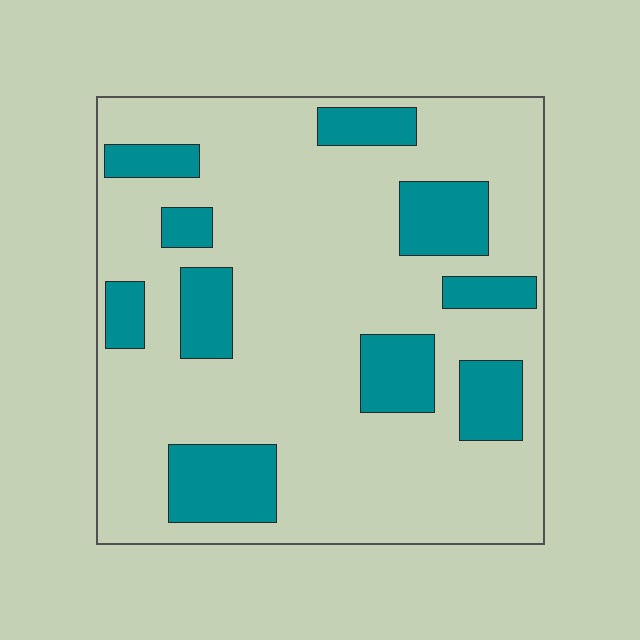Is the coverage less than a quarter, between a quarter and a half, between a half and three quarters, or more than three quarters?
Less than a quarter.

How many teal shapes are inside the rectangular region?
10.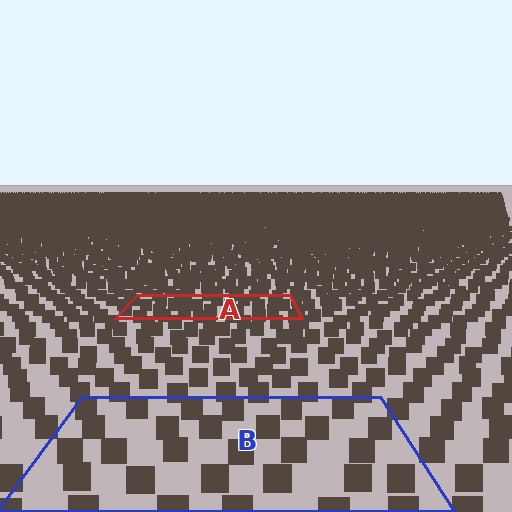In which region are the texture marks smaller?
The texture marks are smaller in region A, because it is farther away.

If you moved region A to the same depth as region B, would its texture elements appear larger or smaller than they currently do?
They would appear larger. At a closer depth, the same texture elements are projected at a bigger on-screen size.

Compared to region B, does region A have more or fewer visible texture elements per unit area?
Region A has more texture elements per unit area — they are packed more densely because it is farther away.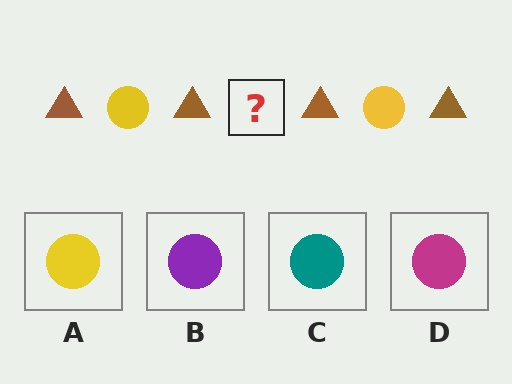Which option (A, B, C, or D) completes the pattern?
A.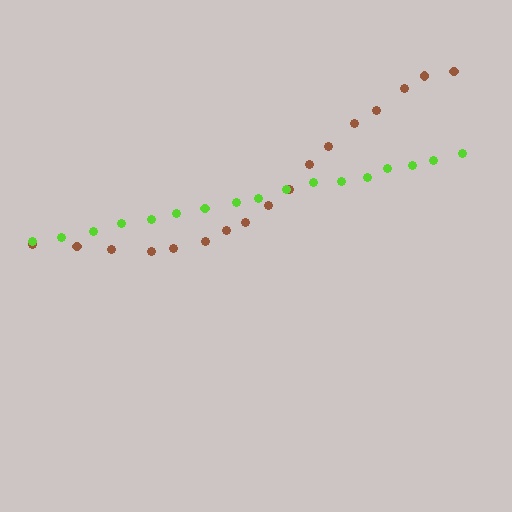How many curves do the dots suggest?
There are 2 distinct paths.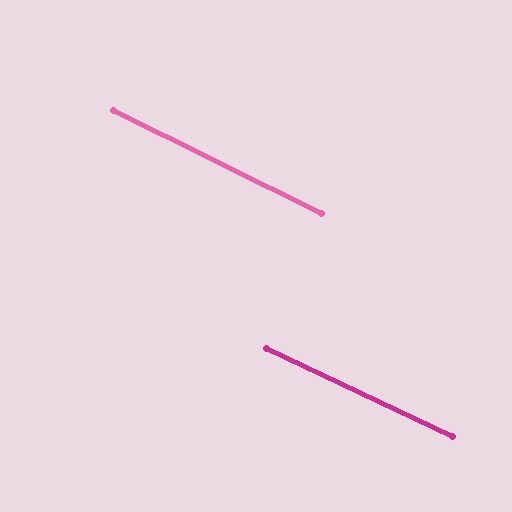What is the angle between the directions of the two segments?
Approximately 1 degree.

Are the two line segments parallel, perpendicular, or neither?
Parallel — their directions differ by only 0.7°.